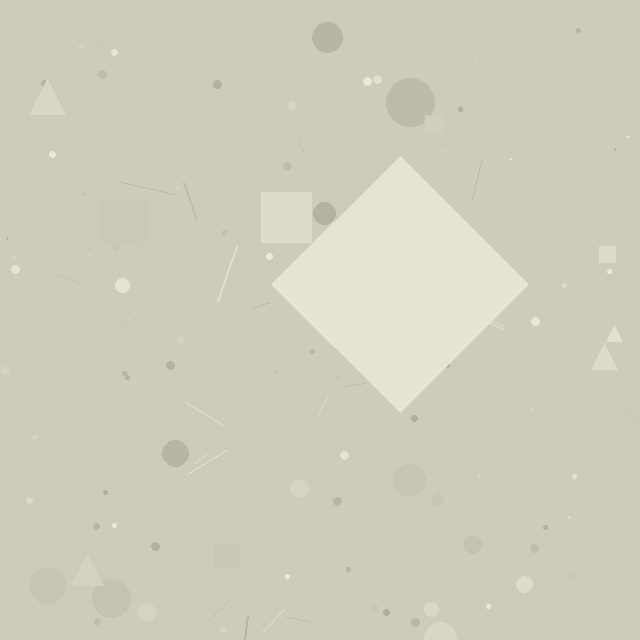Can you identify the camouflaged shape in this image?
The camouflaged shape is a diamond.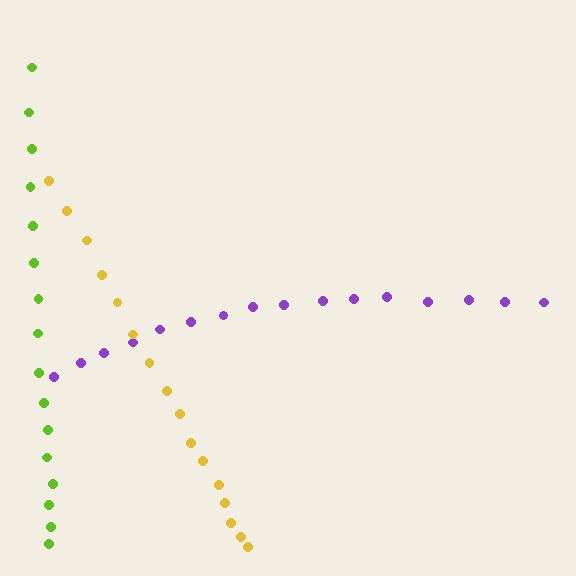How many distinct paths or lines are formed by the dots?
There are 3 distinct paths.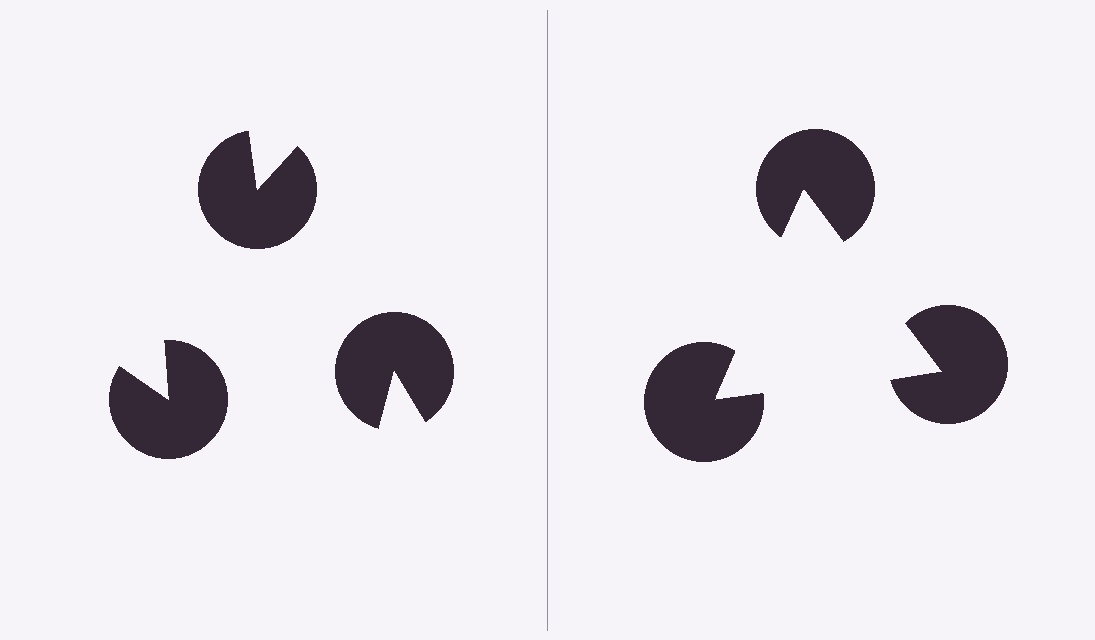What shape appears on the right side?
An illusory triangle.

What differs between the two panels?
The pac-man discs are positioned identically on both sides; only the wedge orientations differ. On the right they align to a triangle; on the left they are misaligned.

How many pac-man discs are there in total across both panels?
6 — 3 on each side.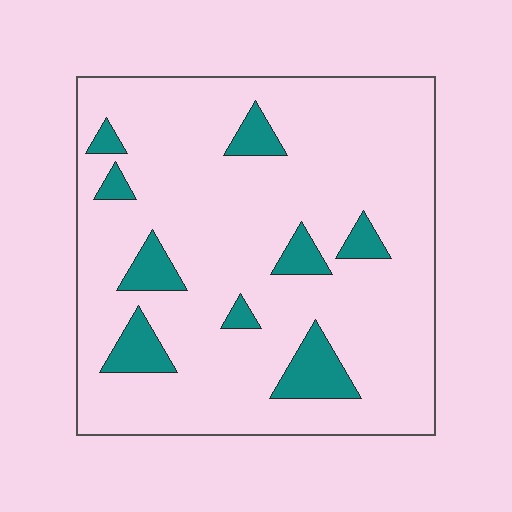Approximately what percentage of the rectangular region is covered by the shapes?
Approximately 10%.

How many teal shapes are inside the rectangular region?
9.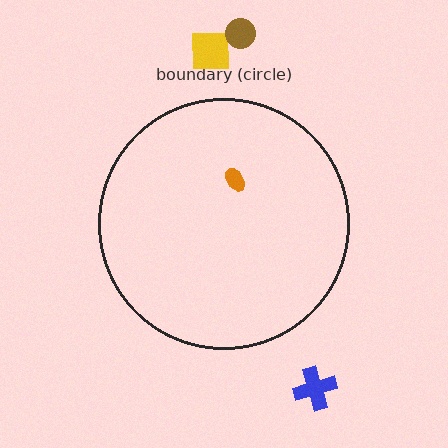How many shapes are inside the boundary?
1 inside, 3 outside.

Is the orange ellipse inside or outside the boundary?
Inside.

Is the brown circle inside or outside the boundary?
Outside.